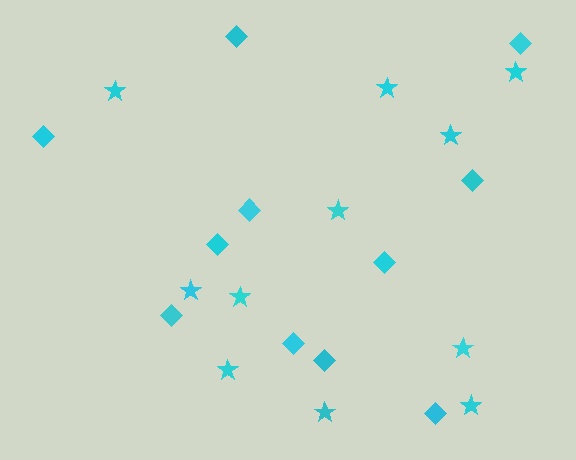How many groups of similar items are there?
There are 2 groups: one group of stars (11) and one group of diamonds (11).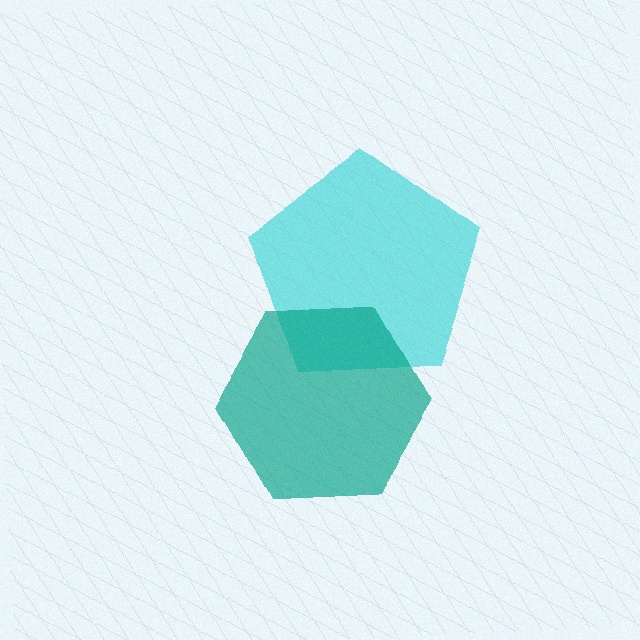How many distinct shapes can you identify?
There are 2 distinct shapes: a cyan pentagon, a teal hexagon.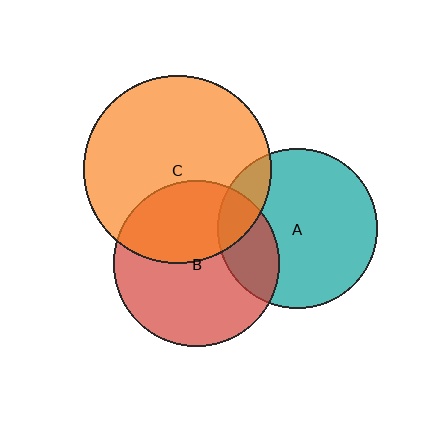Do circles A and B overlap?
Yes.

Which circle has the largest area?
Circle C (orange).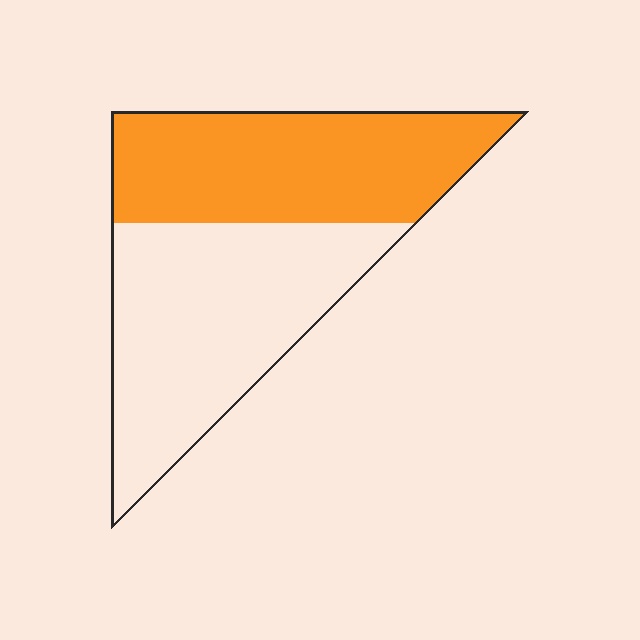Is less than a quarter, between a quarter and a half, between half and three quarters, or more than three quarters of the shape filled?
Between a quarter and a half.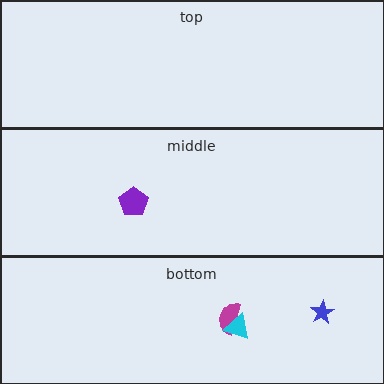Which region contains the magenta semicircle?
The bottom region.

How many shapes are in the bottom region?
3.